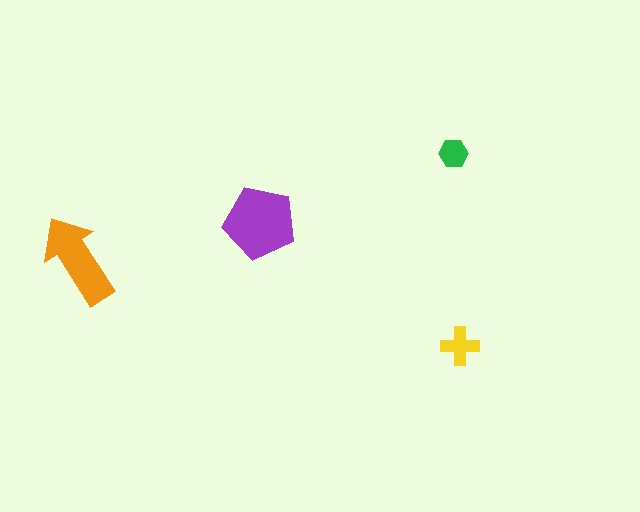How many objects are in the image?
There are 4 objects in the image.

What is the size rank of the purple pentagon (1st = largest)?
1st.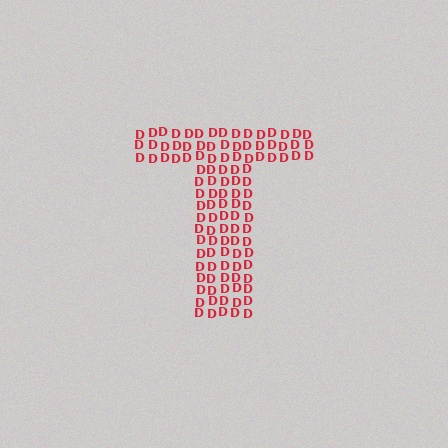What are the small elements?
The small elements are letter D's.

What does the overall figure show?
The overall figure shows the letter T.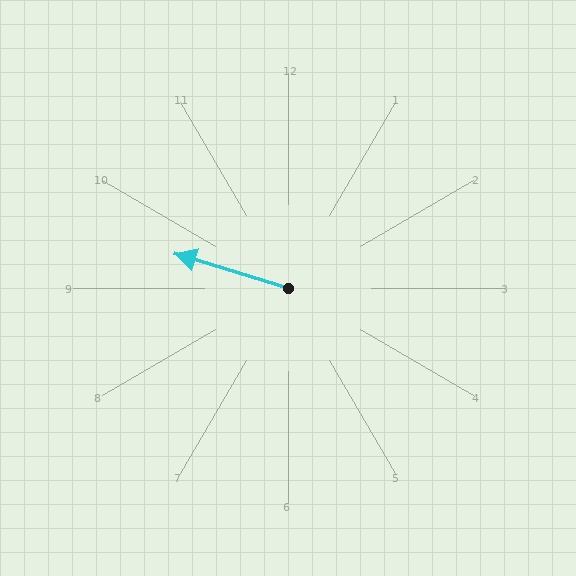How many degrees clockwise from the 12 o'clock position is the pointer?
Approximately 287 degrees.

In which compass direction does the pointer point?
West.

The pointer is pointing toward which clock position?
Roughly 10 o'clock.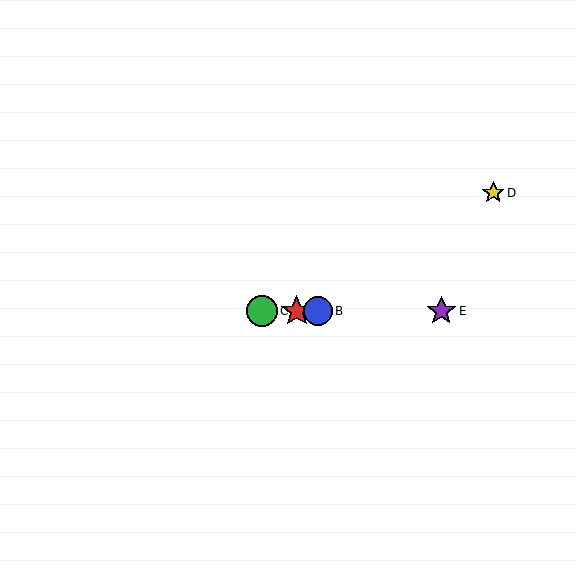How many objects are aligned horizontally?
4 objects (A, B, C, E) are aligned horizontally.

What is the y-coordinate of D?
Object D is at y≈193.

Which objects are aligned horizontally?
Objects A, B, C, E are aligned horizontally.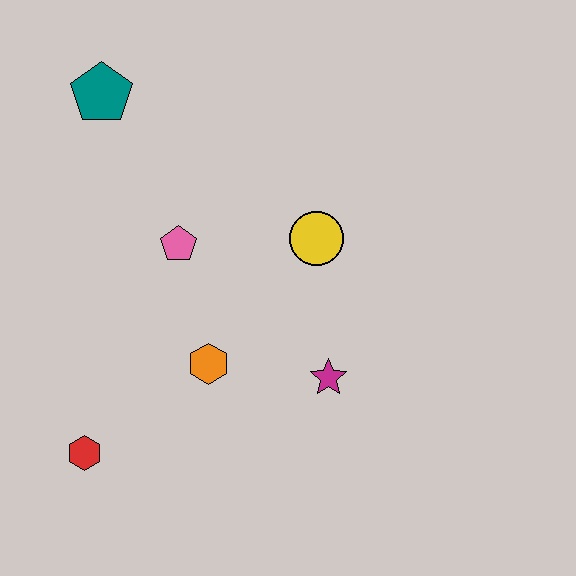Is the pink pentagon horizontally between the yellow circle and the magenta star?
No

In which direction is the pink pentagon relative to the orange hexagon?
The pink pentagon is above the orange hexagon.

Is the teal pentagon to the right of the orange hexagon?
No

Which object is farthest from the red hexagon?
The teal pentagon is farthest from the red hexagon.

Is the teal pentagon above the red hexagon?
Yes